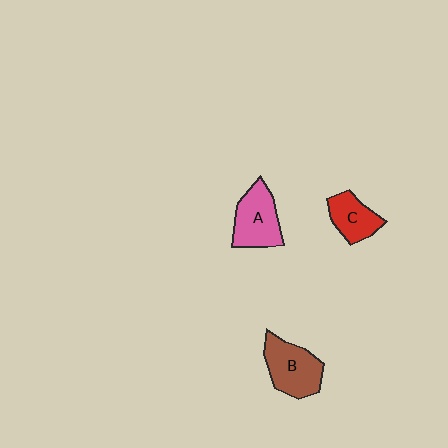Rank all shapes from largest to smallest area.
From largest to smallest: B (brown), A (pink), C (red).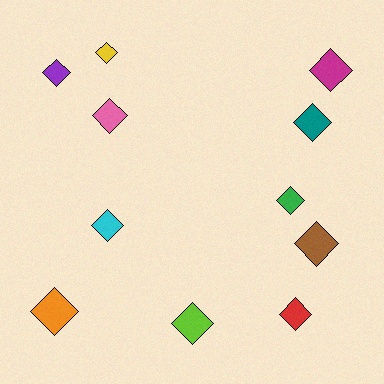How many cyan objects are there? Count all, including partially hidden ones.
There is 1 cyan object.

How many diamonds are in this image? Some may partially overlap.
There are 11 diamonds.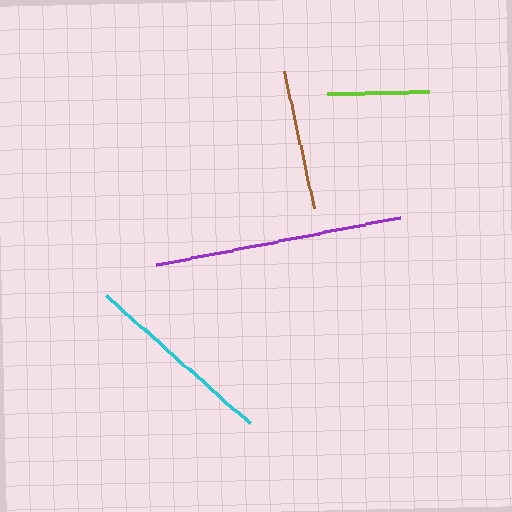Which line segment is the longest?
The purple line is the longest at approximately 248 pixels.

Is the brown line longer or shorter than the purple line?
The purple line is longer than the brown line.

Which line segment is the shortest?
The lime line is the shortest at approximately 102 pixels.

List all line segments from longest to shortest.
From longest to shortest: purple, cyan, brown, lime.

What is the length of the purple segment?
The purple segment is approximately 248 pixels long.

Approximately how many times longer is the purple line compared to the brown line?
The purple line is approximately 1.8 times the length of the brown line.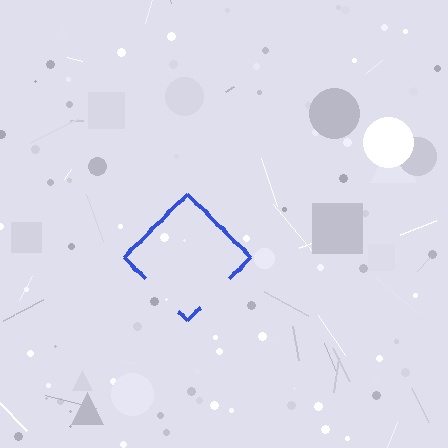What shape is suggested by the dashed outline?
The dashed outline suggests a diamond.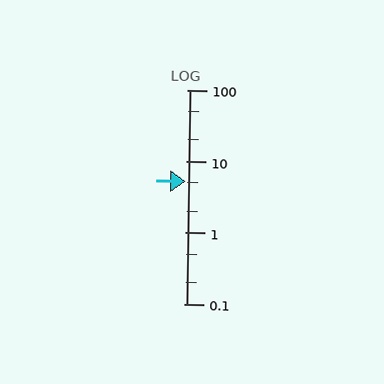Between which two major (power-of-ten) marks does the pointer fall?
The pointer is between 1 and 10.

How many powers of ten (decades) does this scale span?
The scale spans 3 decades, from 0.1 to 100.